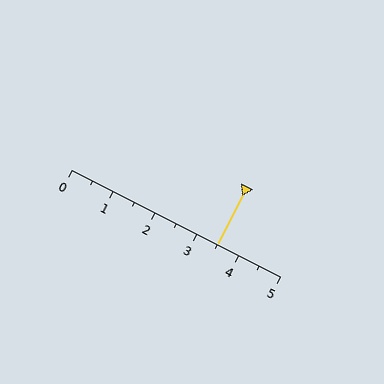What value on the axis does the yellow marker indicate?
The marker indicates approximately 3.5.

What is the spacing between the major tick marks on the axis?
The major ticks are spaced 1 apart.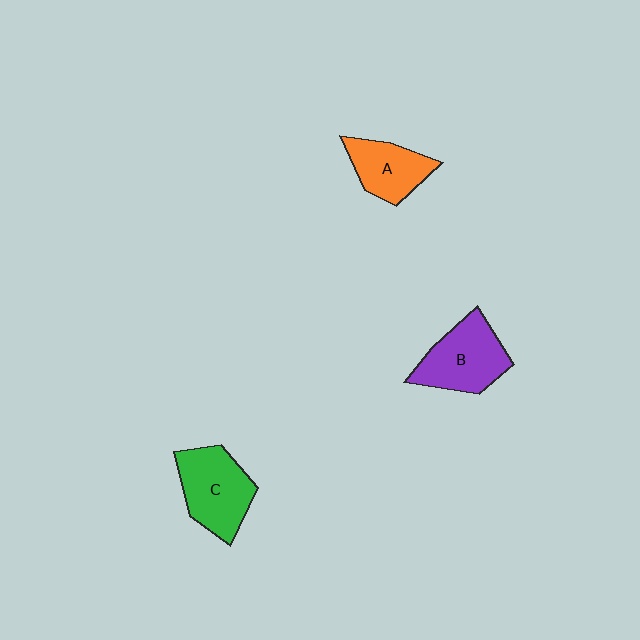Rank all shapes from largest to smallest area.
From largest to smallest: C (green), B (purple), A (orange).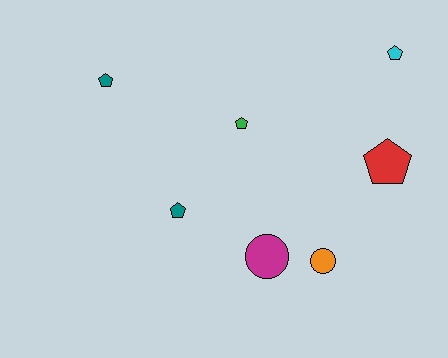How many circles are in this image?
There are 2 circles.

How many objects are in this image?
There are 7 objects.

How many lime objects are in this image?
There are no lime objects.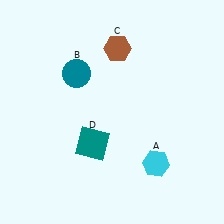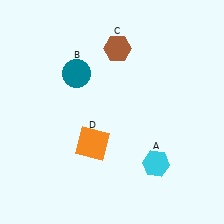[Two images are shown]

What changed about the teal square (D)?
In Image 1, D is teal. In Image 2, it changed to orange.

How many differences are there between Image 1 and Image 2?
There is 1 difference between the two images.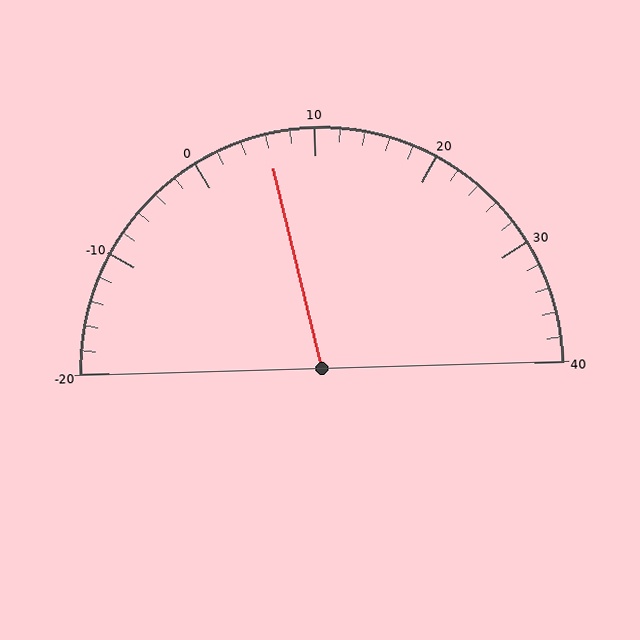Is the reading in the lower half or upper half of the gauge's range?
The reading is in the lower half of the range (-20 to 40).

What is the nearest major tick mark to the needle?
The nearest major tick mark is 10.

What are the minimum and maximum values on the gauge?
The gauge ranges from -20 to 40.